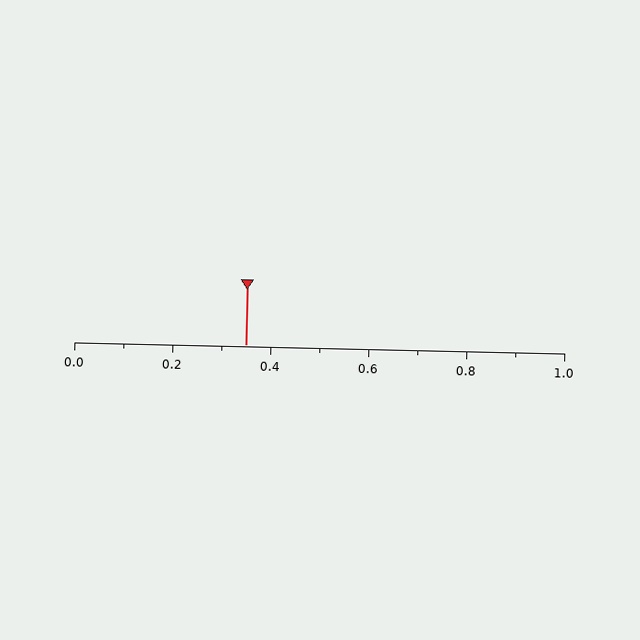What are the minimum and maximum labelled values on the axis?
The axis runs from 0.0 to 1.0.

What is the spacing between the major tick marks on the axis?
The major ticks are spaced 0.2 apart.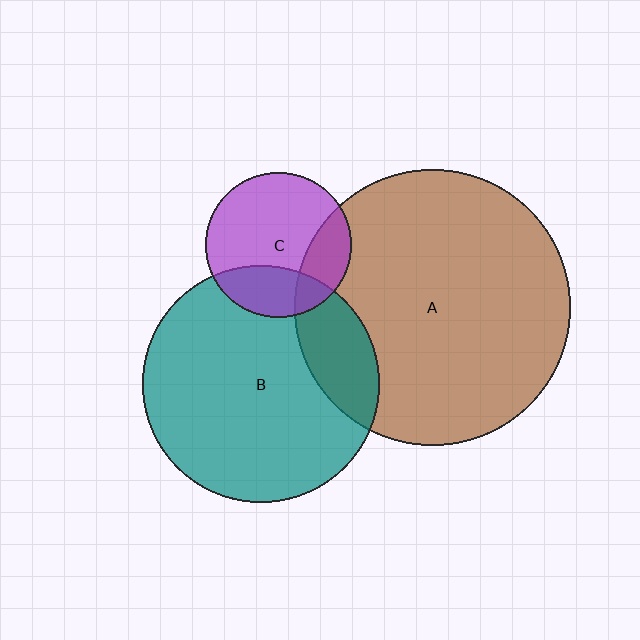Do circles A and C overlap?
Yes.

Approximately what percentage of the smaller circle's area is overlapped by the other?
Approximately 20%.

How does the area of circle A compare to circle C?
Approximately 3.6 times.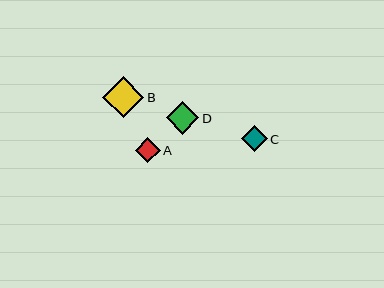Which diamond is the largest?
Diamond B is the largest with a size of approximately 41 pixels.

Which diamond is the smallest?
Diamond A is the smallest with a size of approximately 25 pixels.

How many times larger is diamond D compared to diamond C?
Diamond D is approximately 1.3 times the size of diamond C.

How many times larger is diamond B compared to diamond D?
Diamond B is approximately 1.3 times the size of diamond D.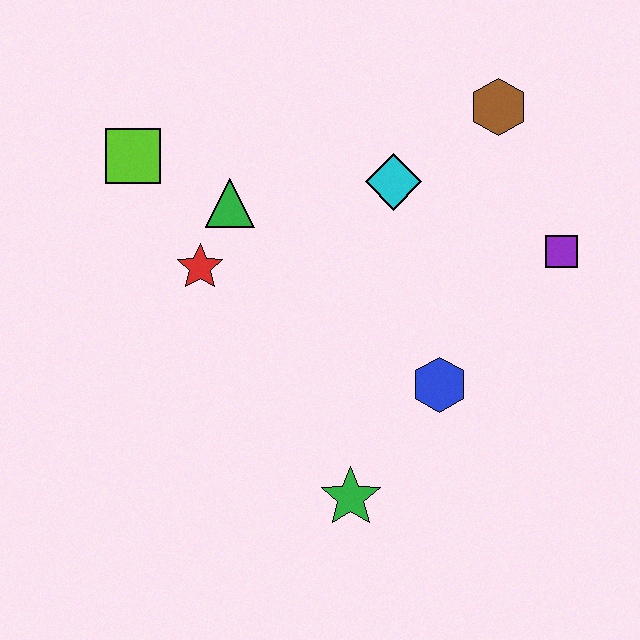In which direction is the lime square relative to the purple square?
The lime square is to the left of the purple square.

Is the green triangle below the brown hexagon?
Yes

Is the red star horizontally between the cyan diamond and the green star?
No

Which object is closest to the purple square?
The brown hexagon is closest to the purple square.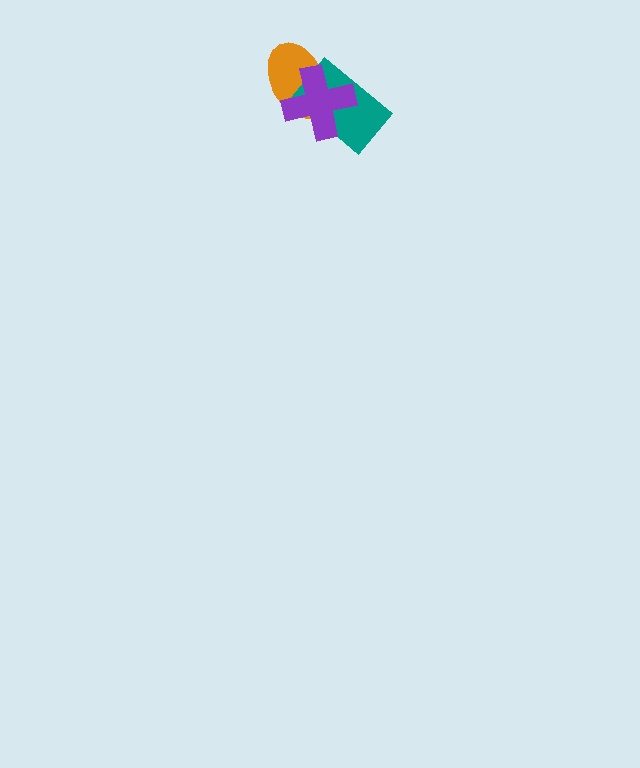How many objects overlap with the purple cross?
2 objects overlap with the purple cross.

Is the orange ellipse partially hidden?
Yes, it is partially covered by another shape.